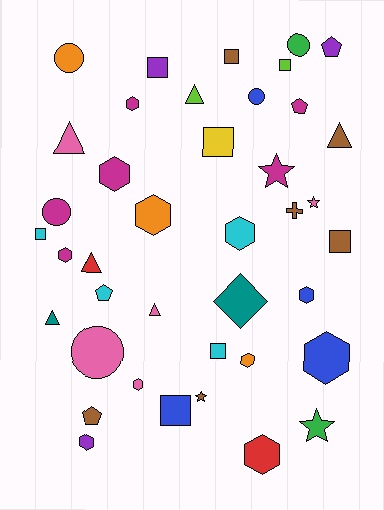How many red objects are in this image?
There are 2 red objects.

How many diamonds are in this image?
There is 1 diamond.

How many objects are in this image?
There are 40 objects.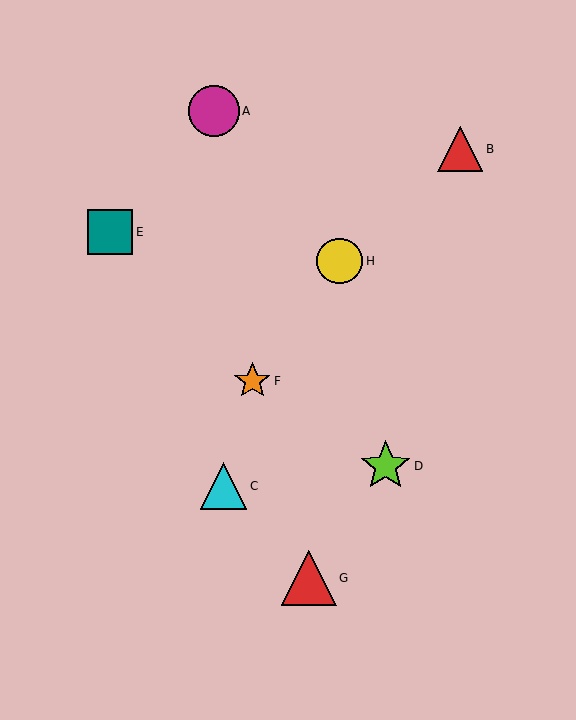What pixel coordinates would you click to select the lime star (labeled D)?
Click at (386, 466) to select the lime star D.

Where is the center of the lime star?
The center of the lime star is at (386, 466).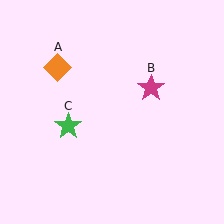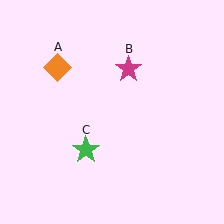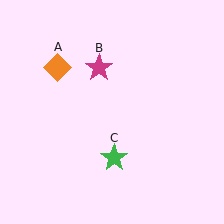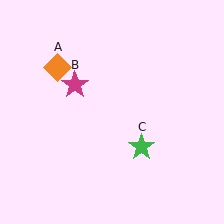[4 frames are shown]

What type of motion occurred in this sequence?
The magenta star (object B), green star (object C) rotated counterclockwise around the center of the scene.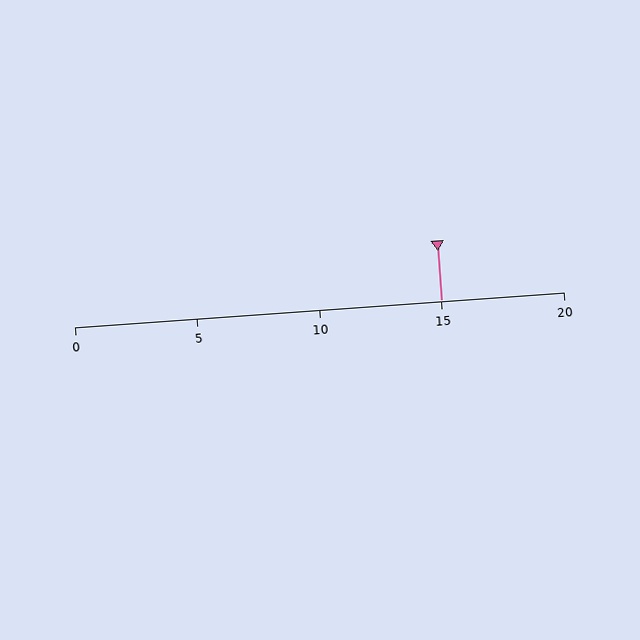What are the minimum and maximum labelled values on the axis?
The axis runs from 0 to 20.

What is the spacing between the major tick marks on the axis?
The major ticks are spaced 5 apart.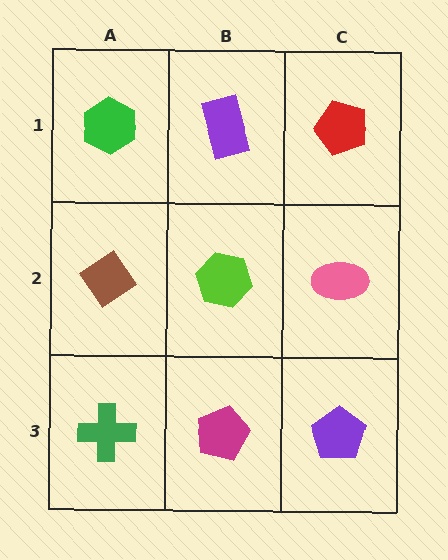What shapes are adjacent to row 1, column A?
A brown diamond (row 2, column A), a purple rectangle (row 1, column B).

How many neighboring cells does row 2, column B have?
4.